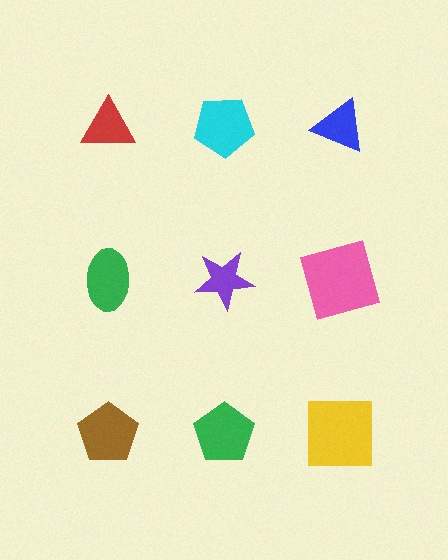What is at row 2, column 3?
A pink square.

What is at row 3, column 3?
A yellow square.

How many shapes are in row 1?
3 shapes.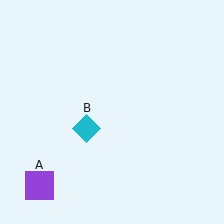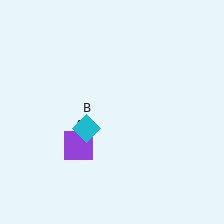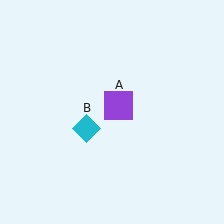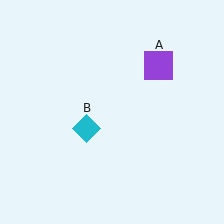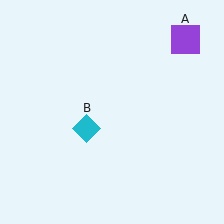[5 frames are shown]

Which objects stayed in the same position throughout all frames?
Cyan diamond (object B) remained stationary.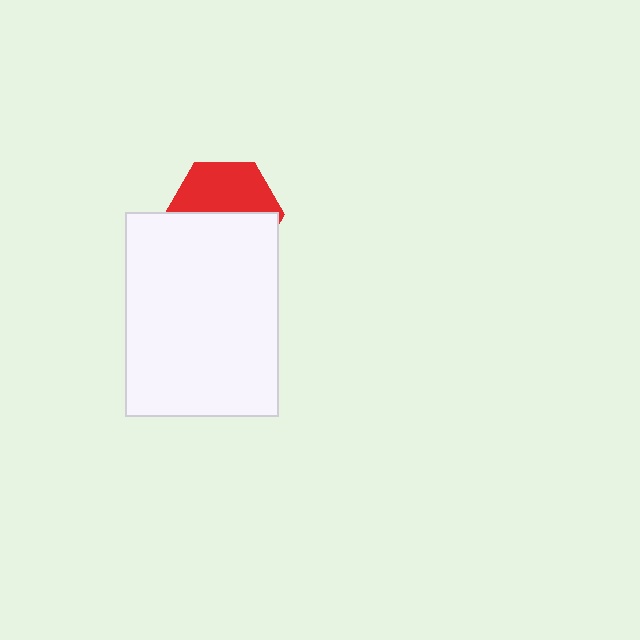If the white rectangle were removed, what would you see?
You would see the complete red hexagon.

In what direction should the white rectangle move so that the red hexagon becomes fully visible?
The white rectangle should move down. That is the shortest direction to clear the overlap and leave the red hexagon fully visible.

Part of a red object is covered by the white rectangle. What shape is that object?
It is a hexagon.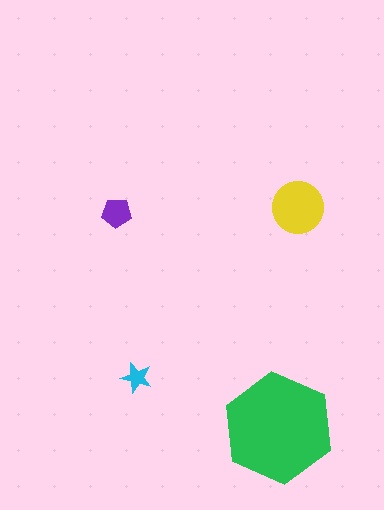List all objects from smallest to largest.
The cyan star, the purple pentagon, the yellow circle, the green hexagon.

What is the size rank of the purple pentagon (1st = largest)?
3rd.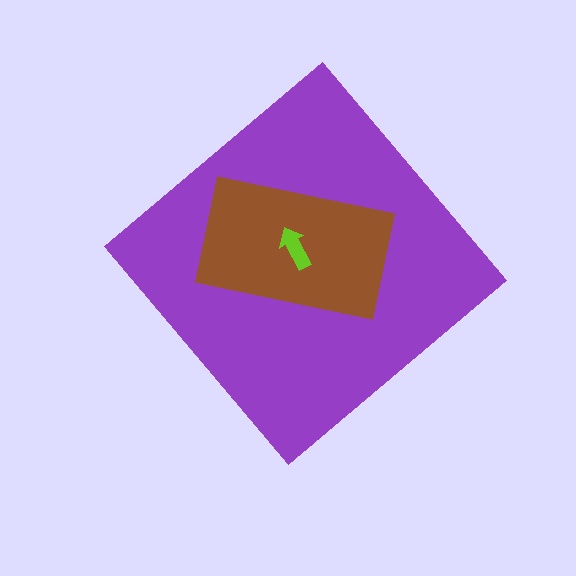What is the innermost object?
The lime arrow.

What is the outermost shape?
The purple diamond.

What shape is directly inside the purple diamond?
The brown rectangle.